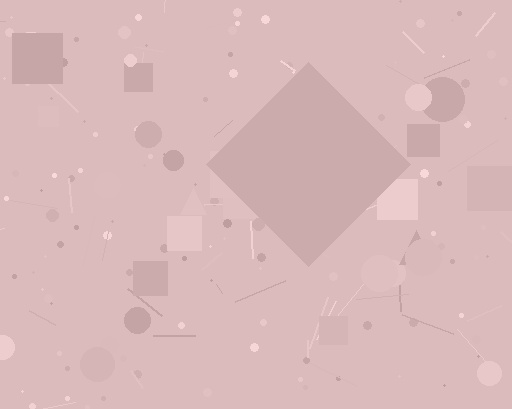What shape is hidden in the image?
A diamond is hidden in the image.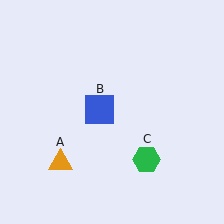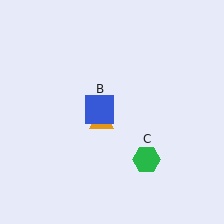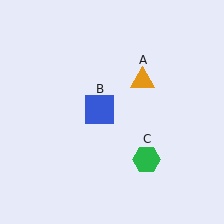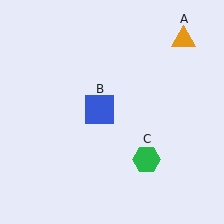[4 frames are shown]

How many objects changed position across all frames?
1 object changed position: orange triangle (object A).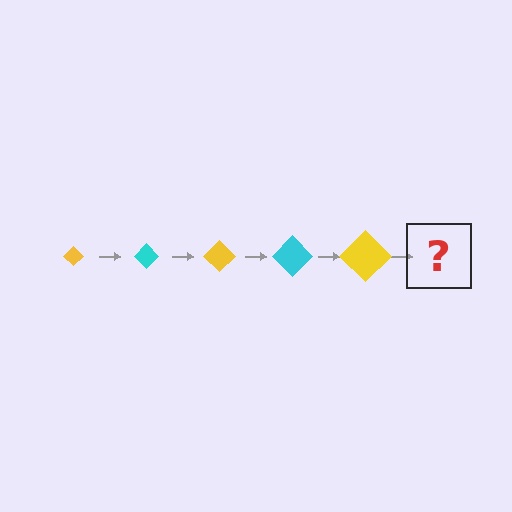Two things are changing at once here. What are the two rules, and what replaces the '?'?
The two rules are that the diamond grows larger each step and the color cycles through yellow and cyan. The '?' should be a cyan diamond, larger than the previous one.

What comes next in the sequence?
The next element should be a cyan diamond, larger than the previous one.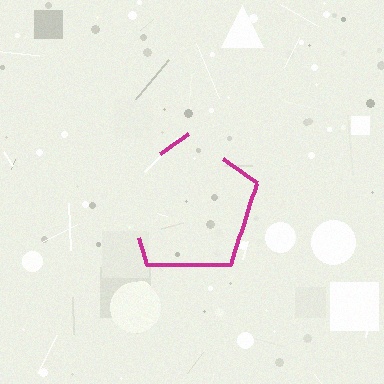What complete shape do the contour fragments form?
The contour fragments form a pentagon.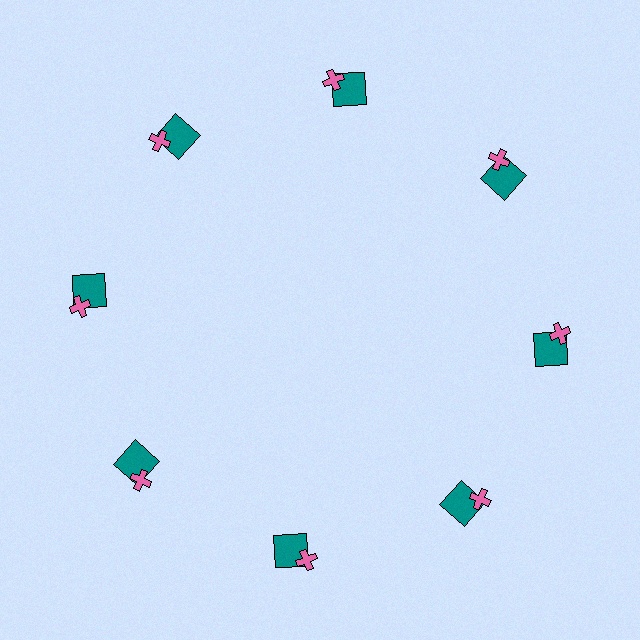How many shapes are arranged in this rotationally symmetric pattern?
There are 16 shapes, arranged in 8 groups of 2.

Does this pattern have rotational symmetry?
Yes, this pattern has 8-fold rotational symmetry. It looks the same after rotating 45 degrees around the center.